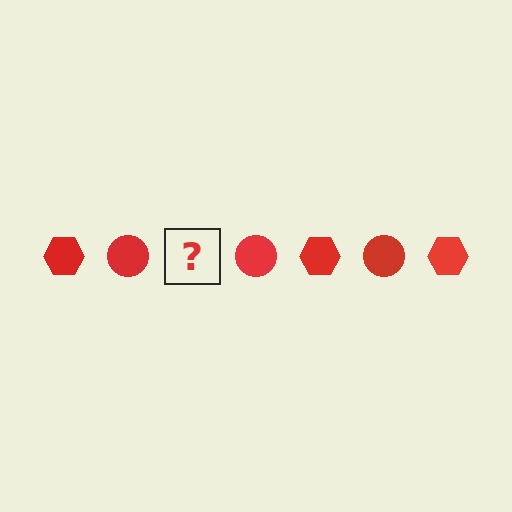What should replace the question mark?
The question mark should be replaced with a red hexagon.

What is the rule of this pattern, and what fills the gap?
The rule is that the pattern cycles through hexagon, circle shapes in red. The gap should be filled with a red hexagon.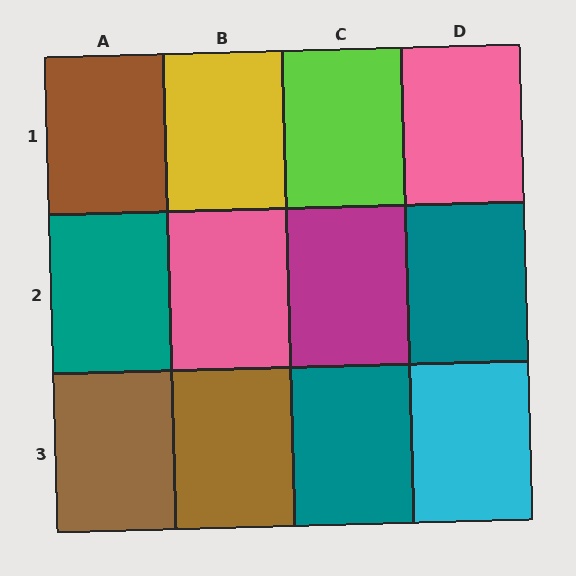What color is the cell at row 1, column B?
Yellow.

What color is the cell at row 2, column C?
Magenta.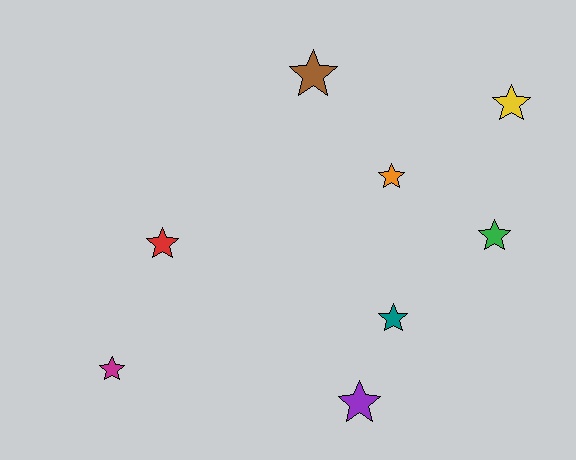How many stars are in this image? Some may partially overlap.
There are 8 stars.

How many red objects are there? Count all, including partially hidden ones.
There is 1 red object.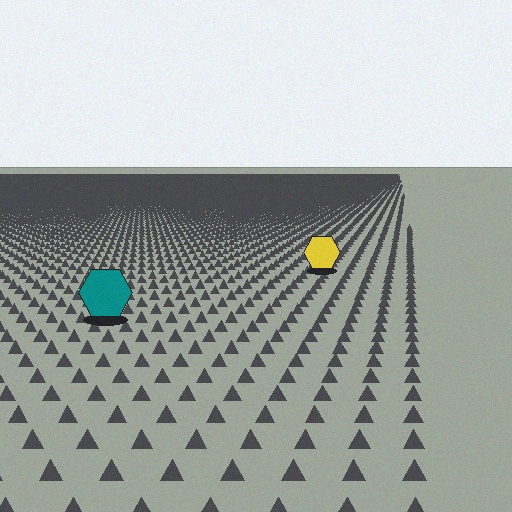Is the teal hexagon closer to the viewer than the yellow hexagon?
Yes. The teal hexagon is closer — you can tell from the texture gradient: the ground texture is coarser near it.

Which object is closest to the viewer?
The teal hexagon is closest. The texture marks near it are larger and more spread out.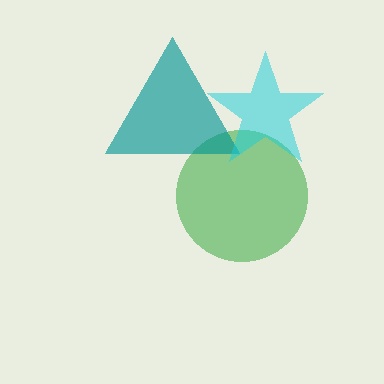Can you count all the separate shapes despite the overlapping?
Yes, there are 3 separate shapes.